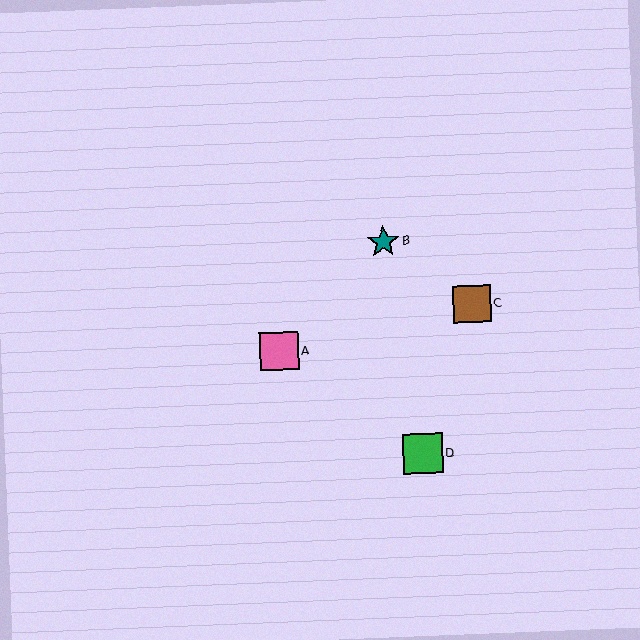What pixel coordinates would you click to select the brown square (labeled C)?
Click at (472, 304) to select the brown square C.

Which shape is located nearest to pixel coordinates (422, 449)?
The green square (labeled D) at (423, 454) is nearest to that location.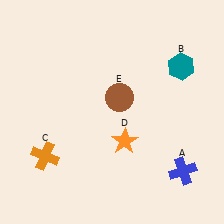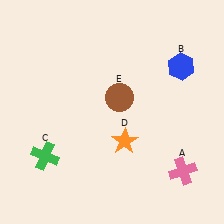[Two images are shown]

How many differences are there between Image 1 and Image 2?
There are 3 differences between the two images.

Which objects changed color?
A changed from blue to pink. B changed from teal to blue. C changed from orange to green.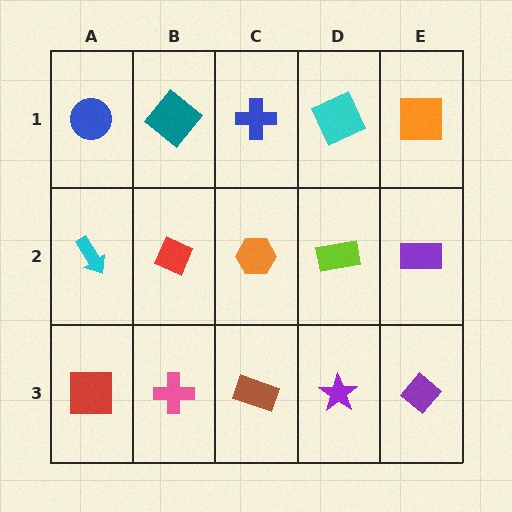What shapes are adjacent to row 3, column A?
A cyan arrow (row 2, column A), a pink cross (row 3, column B).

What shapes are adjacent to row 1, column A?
A cyan arrow (row 2, column A), a teal diamond (row 1, column B).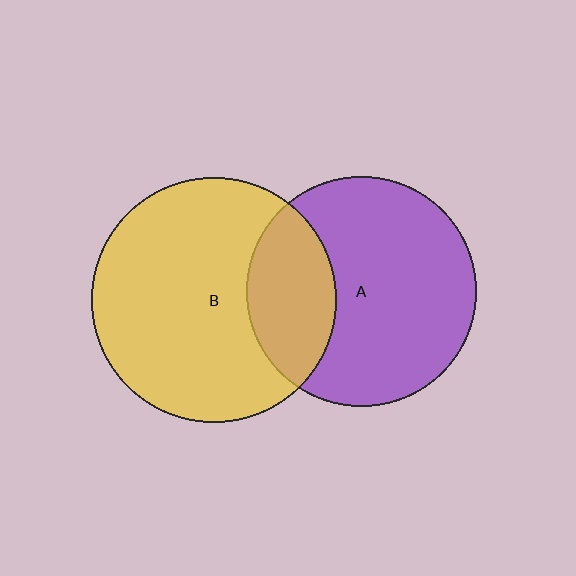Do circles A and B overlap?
Yes.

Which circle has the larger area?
Circle B (yellow).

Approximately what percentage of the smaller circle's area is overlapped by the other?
Approximately 30%.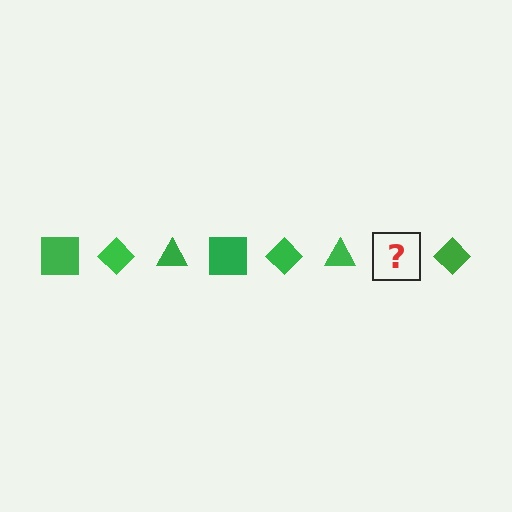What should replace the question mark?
The question mark should be replaced with a green square.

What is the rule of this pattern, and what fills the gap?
The rule is that the pattern cycles through square, diamond, triangle shapes in green. The gap should be filled with a green square.